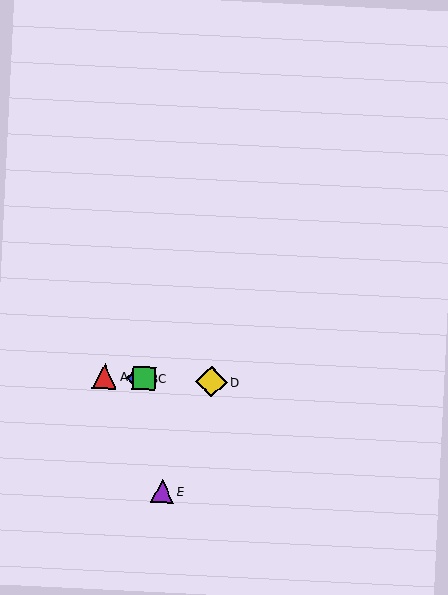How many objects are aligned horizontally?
4 objects (A, B, C, D) are aligned horizontally.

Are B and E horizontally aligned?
No, B is at y≈378 and E is at y≈491.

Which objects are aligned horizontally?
Objects A, B, C, D are aligned horizontally.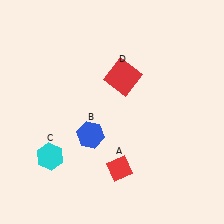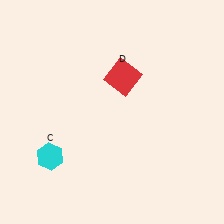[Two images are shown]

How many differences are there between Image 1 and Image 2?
There are 2 differences between the two images.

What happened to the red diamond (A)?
The red diamond (A) was removed in Image 2. It was in the bottom-right area of Image 1.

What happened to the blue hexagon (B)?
The blue hexagon (B) was removed in Image 2. It was in the bottom-left area of Image 1.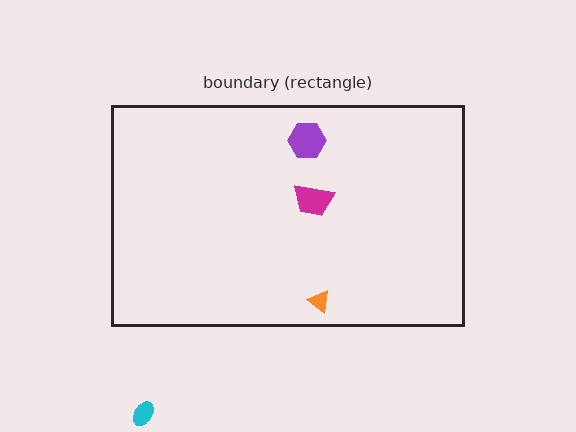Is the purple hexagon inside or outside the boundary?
Inside.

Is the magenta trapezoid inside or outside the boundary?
Inside.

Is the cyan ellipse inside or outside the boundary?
Outside.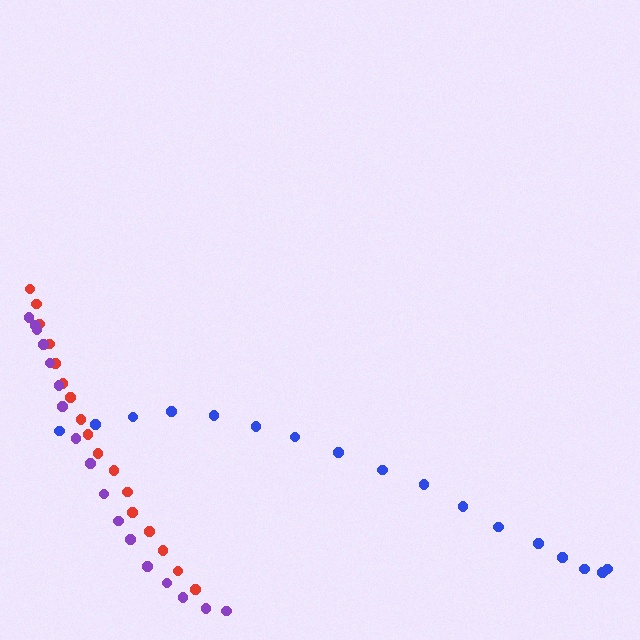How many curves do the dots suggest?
There are 3 distinct paths.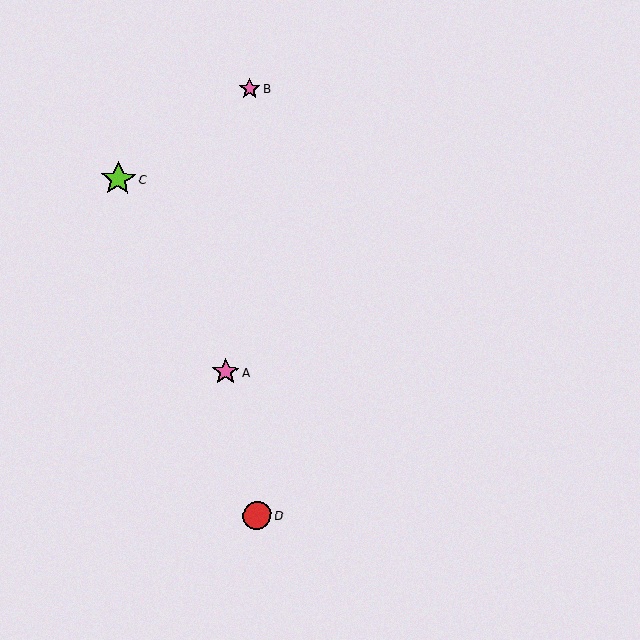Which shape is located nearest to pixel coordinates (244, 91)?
The pink star (labeled B) at (250, 88) is nearest to that location.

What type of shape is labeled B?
Shape B is a pink star.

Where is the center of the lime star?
The center of the lime star is at (118, 179).